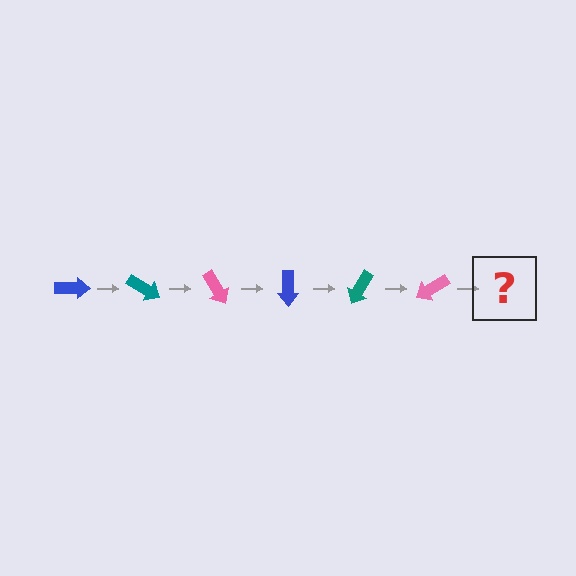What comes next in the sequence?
The next element should be a blue arrow, rotated 180 degrees from the start.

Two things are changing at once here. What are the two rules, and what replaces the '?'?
The two rules are that it rotates 30 degrees each step and the color cycles through blue, teal, and pink. The '?' should be a blue arrow, rotated 180 degrees from the start.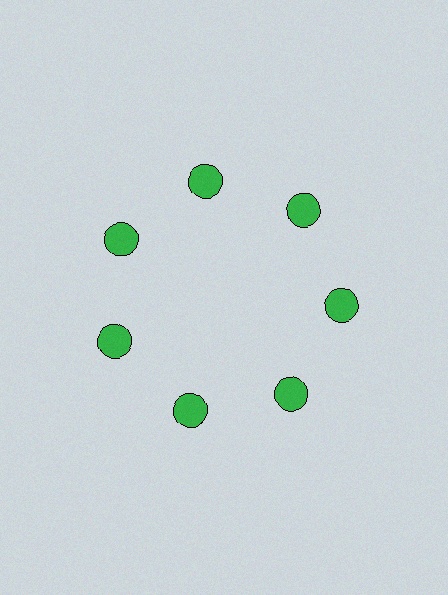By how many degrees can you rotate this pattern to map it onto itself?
The pattern maps onto itself every 51 degrees of rotation.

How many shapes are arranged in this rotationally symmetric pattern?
There are 7 shapes, arranged in 7 groups of 1.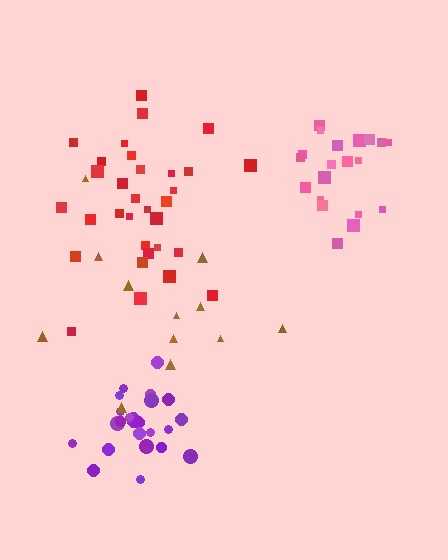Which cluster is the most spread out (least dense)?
Brown.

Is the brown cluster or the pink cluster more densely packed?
Pink.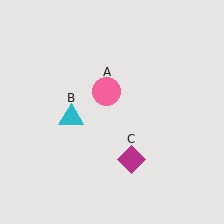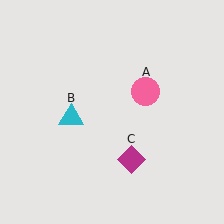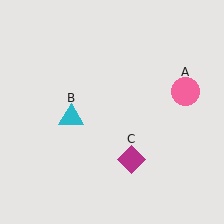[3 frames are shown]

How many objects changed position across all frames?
1 object changed position: pink circle (object A).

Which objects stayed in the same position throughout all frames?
Cyan triangle (object B) and magenta diamond (object C) remained stationary.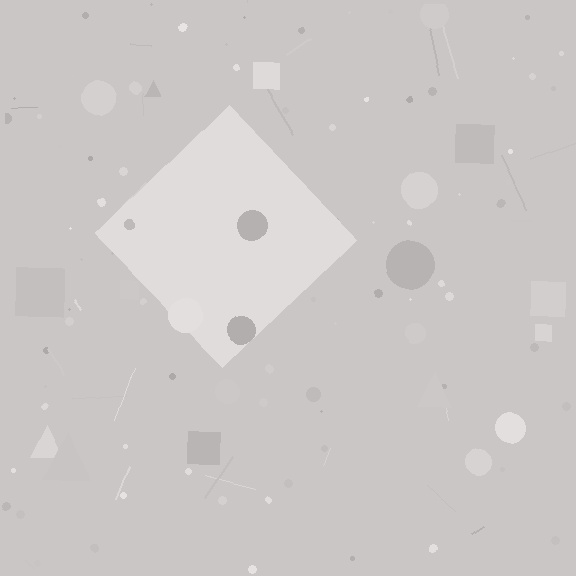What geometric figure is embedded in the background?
A diamond is embedded in the background.